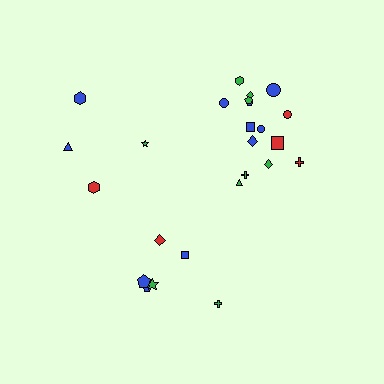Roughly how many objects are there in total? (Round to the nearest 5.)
Roughly 25 objects in total.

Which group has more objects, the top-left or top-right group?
The top-right group.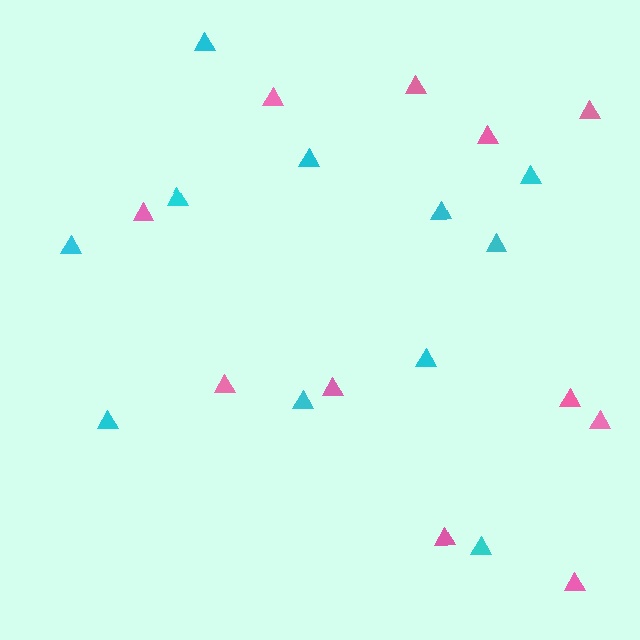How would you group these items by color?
There are 2 groups: one group of pink triangles (11) and one group of cyan triangles (11).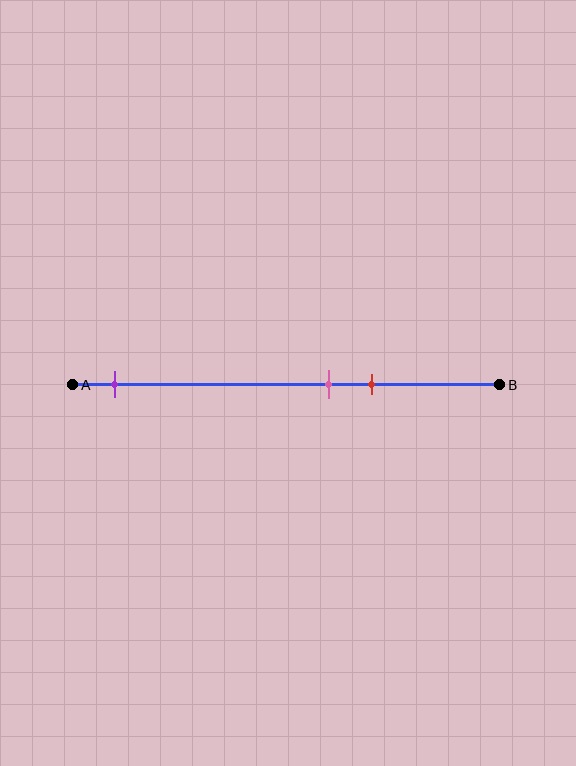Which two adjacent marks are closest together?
The pink and red marks are the closest adjacent pair.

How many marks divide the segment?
There are 3 marks dividing the segment.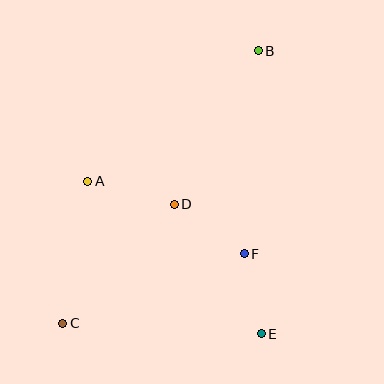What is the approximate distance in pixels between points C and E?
The distance between C and E is approximately 199 pixels.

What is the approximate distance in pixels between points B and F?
The distance between B and F is approximately 203 pixels.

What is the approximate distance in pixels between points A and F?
The distance between A and F is approximately 172 pixels.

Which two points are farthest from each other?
Points B and C are farthest from each other.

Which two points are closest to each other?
Points E and F are closest to each other.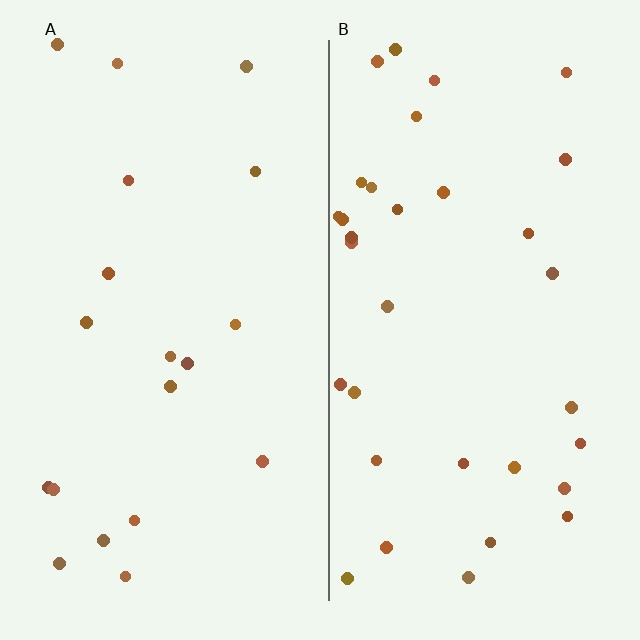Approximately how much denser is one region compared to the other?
Approximately 1.8× — region B over region A.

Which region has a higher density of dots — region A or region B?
B (the right).